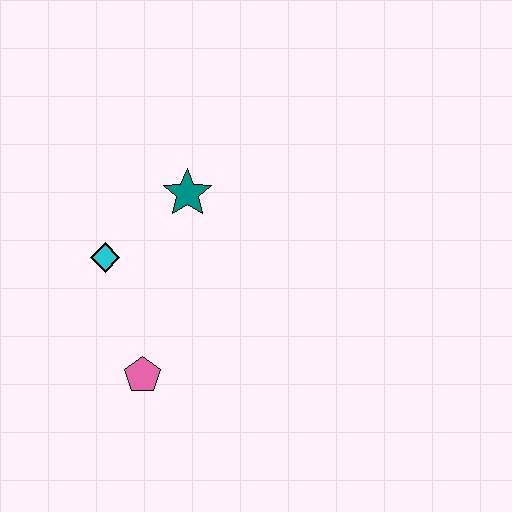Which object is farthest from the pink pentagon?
The teal star is farthest from the pink pentagon.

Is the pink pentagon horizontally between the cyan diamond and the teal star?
Yes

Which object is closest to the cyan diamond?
The teal star is closest to the cyan diamond.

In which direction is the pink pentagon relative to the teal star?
The pink pentagon is below the teal star.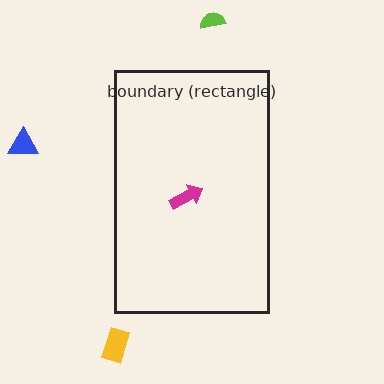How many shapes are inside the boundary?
1 inside, 3 outside.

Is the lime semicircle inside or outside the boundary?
Outside.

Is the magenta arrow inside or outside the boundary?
Inside.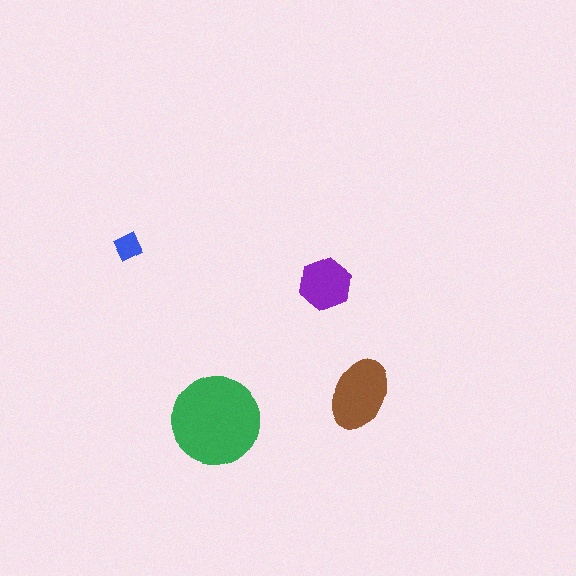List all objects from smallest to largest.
The blue diamond, the purple hexagon, the brown ellipse, the green circle.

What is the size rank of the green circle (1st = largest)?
1st.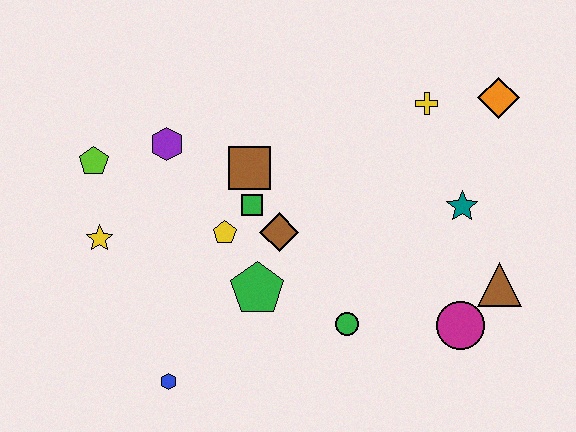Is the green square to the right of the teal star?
No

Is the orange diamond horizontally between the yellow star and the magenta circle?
No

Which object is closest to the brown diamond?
The green square is closest to the brown diamond.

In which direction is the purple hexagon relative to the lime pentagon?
The purple hexagon is to the right of the lime pentagon.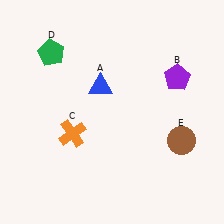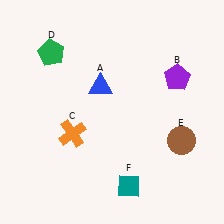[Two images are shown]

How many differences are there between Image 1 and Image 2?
There is 1 difference between the two images.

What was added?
A teal diamond (F) was added in Image 2.